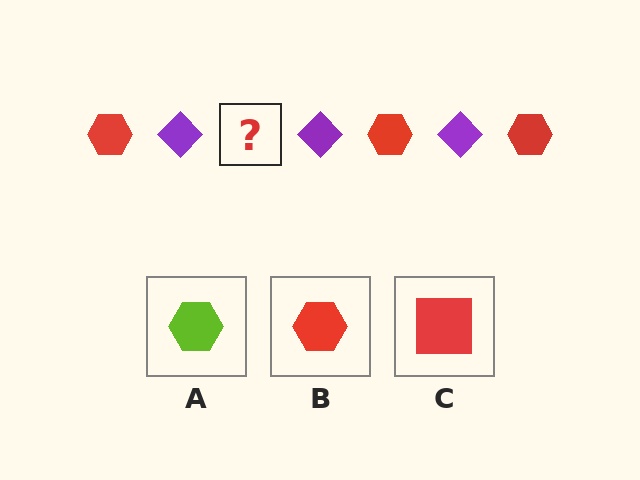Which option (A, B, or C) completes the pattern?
B.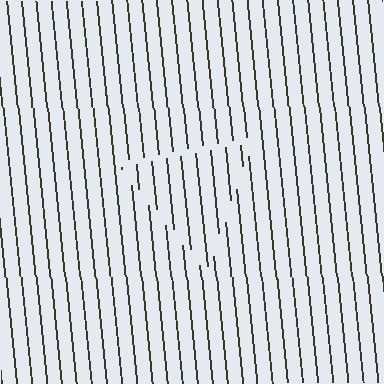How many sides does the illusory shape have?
3 sides — the line-ends trace a triangle.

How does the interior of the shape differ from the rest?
The interior of the shape contains the same grating, shifted by half a period — the contour is defined by the phase discontinuity where line-ends from the inner and outer gratings abut.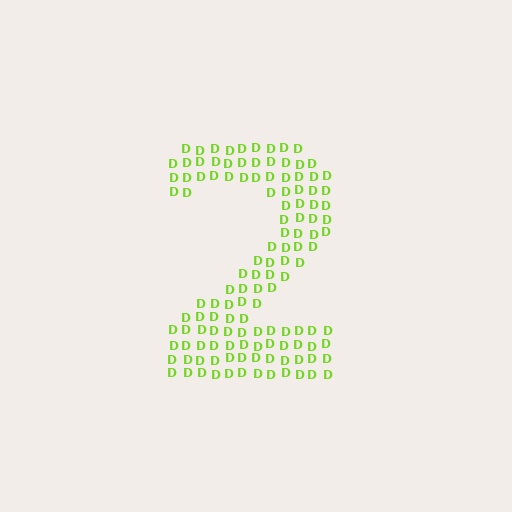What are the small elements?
The small elements are letter D's.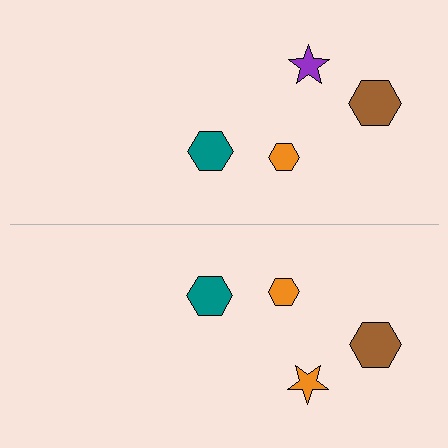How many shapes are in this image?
There are 8 shapes in this image.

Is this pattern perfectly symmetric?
No, the pattern is not perfectly symmetric. The orange star on the bottom side breaks the symmetry — its mirror counterpart is purple.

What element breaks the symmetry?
The orange star on the bottom side breaks the symmetry — its mirror counterpart is purple.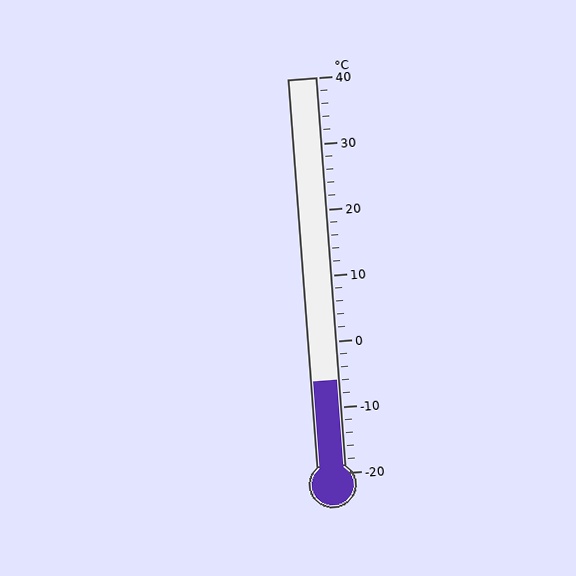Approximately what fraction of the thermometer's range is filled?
The thermometer is filled to approximately 25% of its range.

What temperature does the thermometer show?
The thermometer shows approximately -6°C.